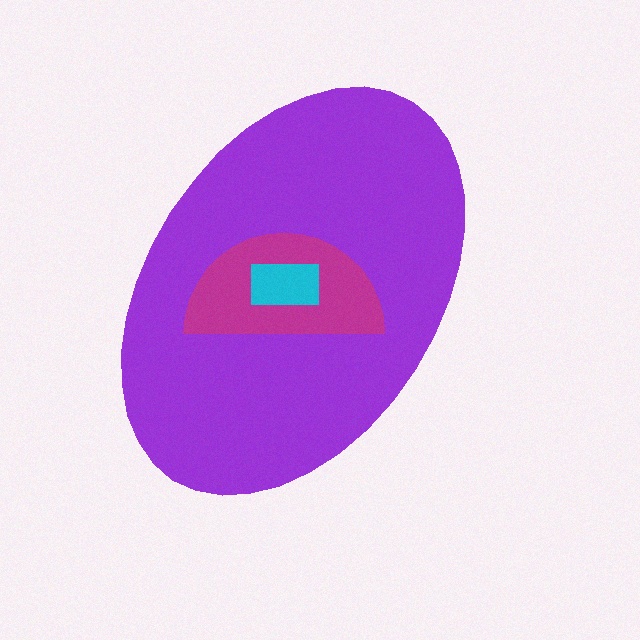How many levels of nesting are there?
3.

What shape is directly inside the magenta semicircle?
The cyan rectangle.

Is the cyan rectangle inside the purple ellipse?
Yes.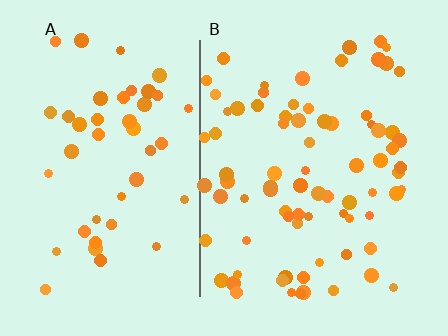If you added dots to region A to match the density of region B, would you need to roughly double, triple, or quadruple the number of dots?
Approximately double.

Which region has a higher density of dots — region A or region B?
B (the right).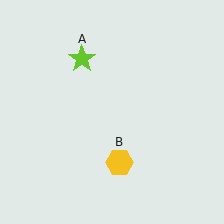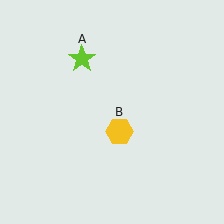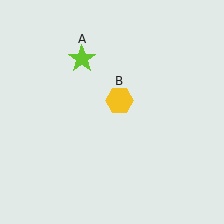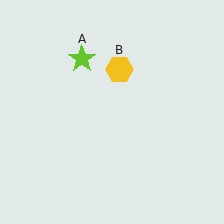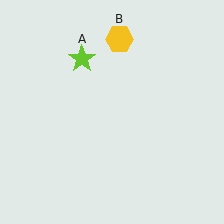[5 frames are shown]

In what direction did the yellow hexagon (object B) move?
The yellow hexagon (object B) moved up.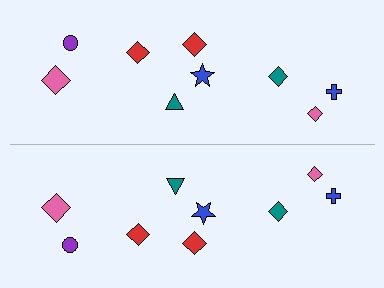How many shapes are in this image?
There are 18 shapes in this image.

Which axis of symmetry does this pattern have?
The pattern has a horizontal axis of symmetry running through the center of the image.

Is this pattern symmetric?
Yes, this pattern has bilateral (reflection) symmetry.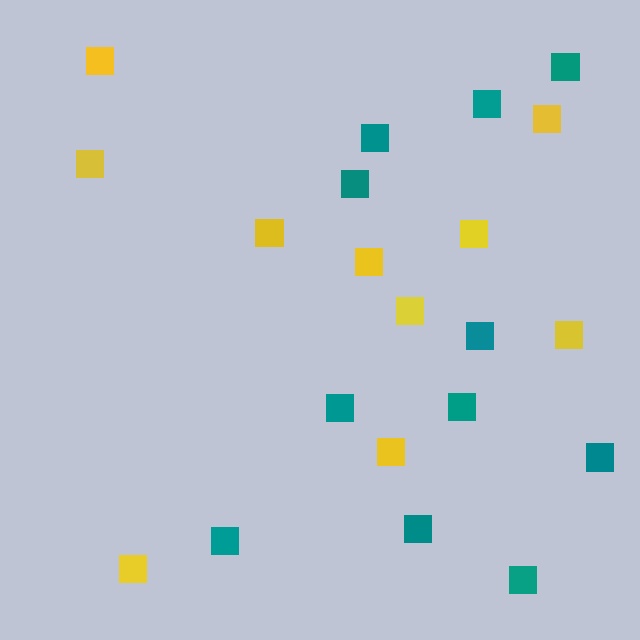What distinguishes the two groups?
There are 2 groups: one group of teal squares (11) and one group of yellow squares (10).